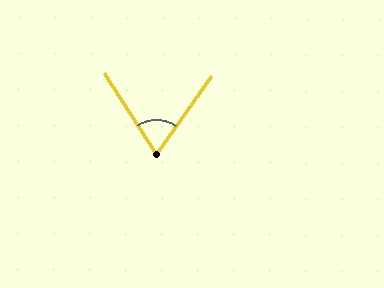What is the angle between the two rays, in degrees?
Approximately 68 degrees.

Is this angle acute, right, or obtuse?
It is acute.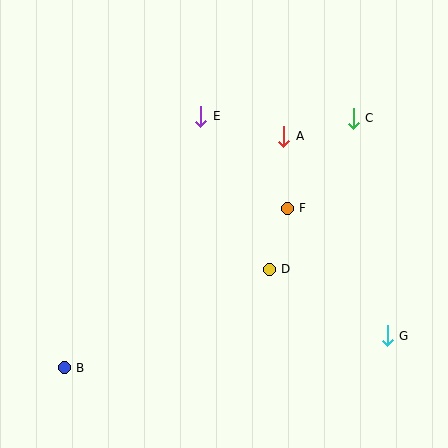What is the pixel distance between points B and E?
The distance between B and E is 286 pixels.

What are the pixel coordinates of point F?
Point F is at (287, 208).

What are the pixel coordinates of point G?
Point G is at (387, 336).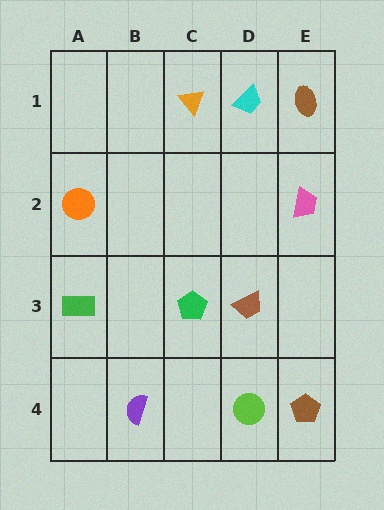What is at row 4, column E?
A brown pentagon.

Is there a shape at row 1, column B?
No, that cell is empty.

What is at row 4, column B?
A purple semicircle.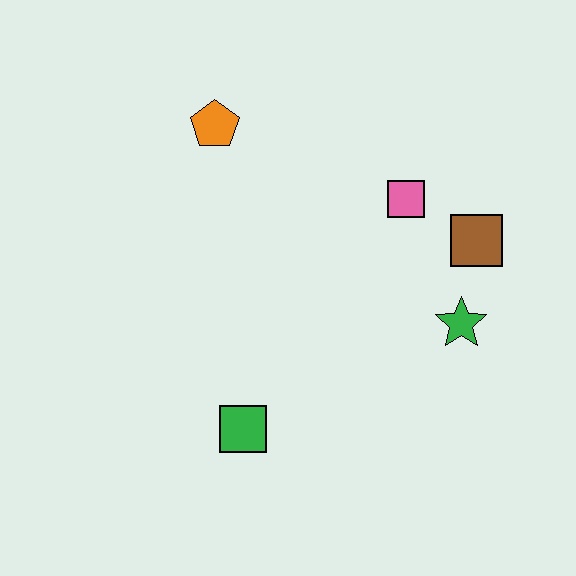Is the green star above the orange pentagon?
No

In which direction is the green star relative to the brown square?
The green star is below the brown square.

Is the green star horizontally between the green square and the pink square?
No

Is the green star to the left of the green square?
No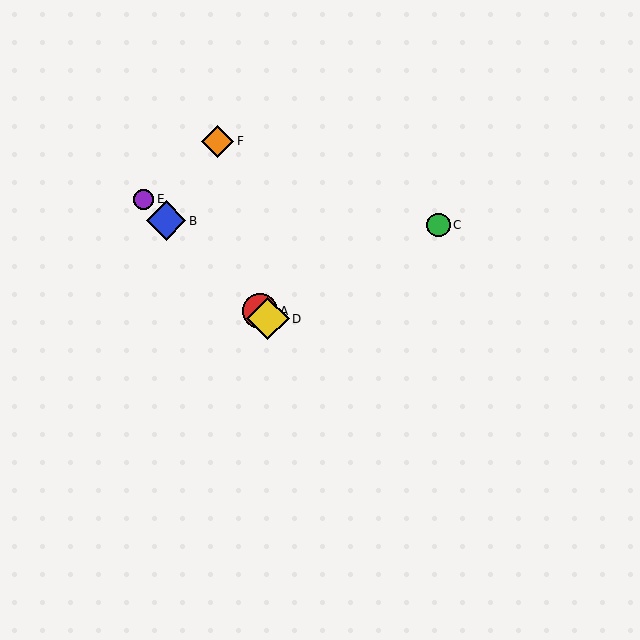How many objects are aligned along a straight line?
4 objects (A, B, D, E) are aligned along a straight line.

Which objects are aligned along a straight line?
Objects A, B, D, E are aligned along a straight line.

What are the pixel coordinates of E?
Object E is at (144, 199).